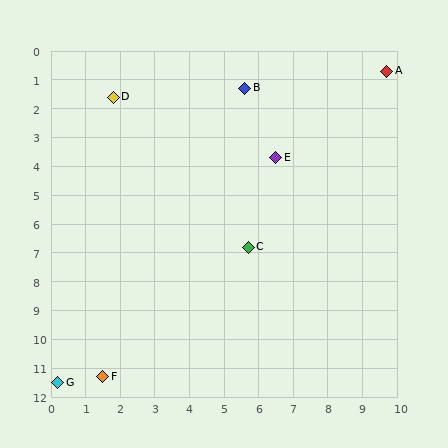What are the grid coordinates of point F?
Point F is at approximately (1.5, 11.3).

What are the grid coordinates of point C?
Point C is at approximately (5.7, 6.8).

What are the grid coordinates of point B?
Point B is at approximately (5.6, 1.3).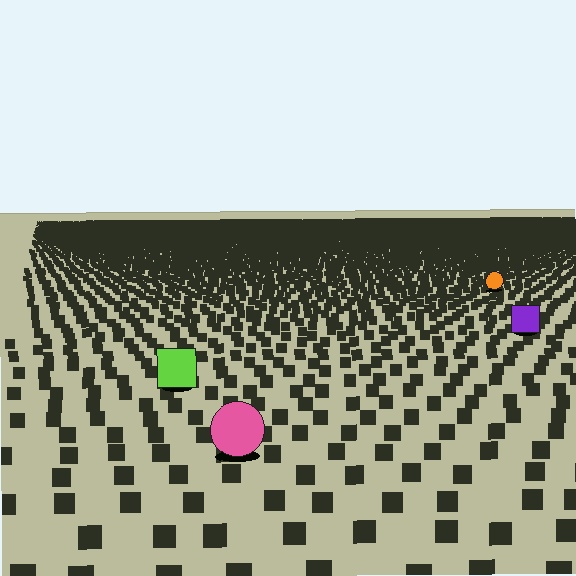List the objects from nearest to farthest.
From nearest to farthest: the pink circle, the lime square, the purple square, the orange circle.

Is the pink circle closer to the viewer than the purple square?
Yes. The pink circle is closer — you can tell from the texture gradient: the ground texture is coarser near it.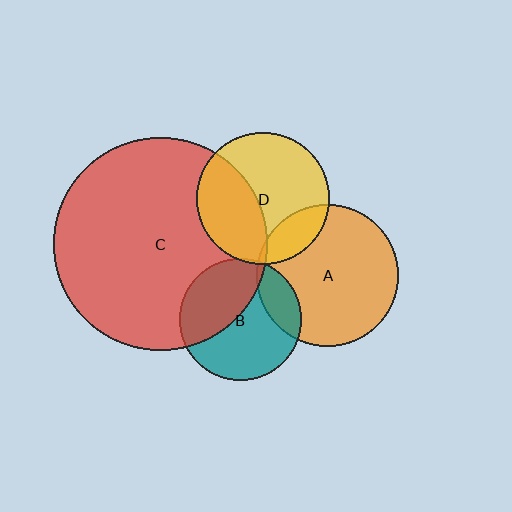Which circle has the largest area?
Circle C (red).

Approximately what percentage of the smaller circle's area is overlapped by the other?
Approximately 20%.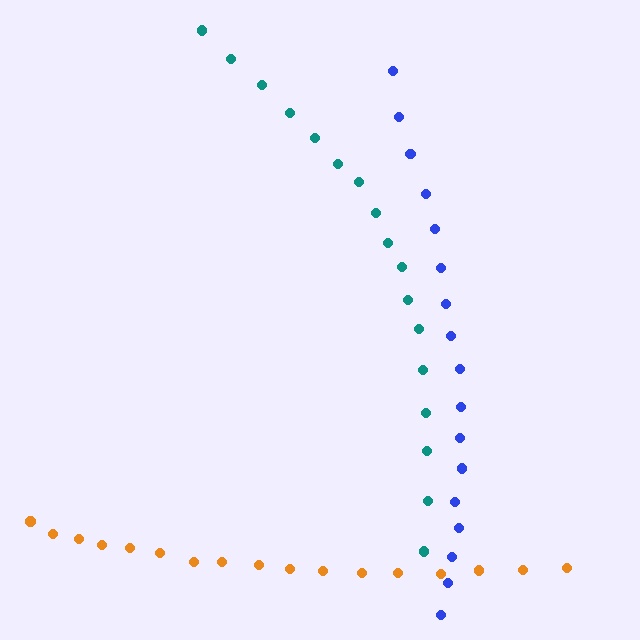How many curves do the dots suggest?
There are 3 distinct paths.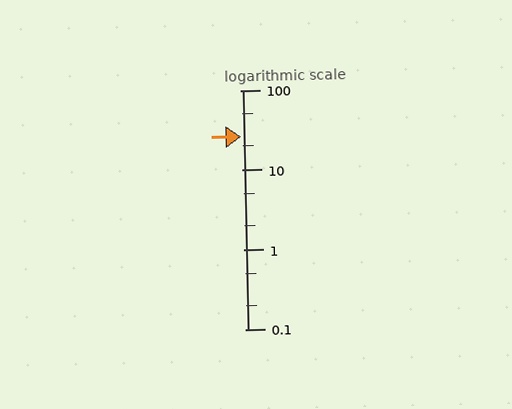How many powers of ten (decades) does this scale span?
The scale spans 3 decades, from 0.1 to 100.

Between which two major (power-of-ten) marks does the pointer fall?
The pointer is between 10 and 100.